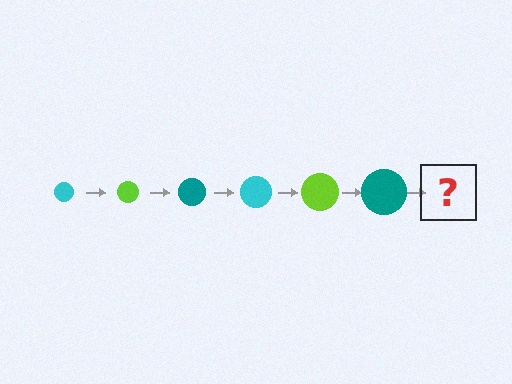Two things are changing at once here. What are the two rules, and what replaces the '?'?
The two rules are that the circle grows larger each step and the color cycles through cyan, lime, and teal. The '?' should be a cyan circle, larger than the previous one.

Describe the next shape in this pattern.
It should be a cyan circle, larger than the previous one.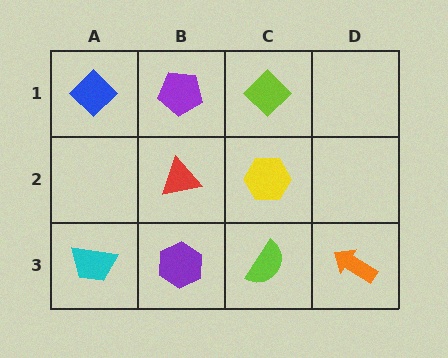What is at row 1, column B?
A purple pentagon.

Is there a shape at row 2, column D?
No, that cell is empty.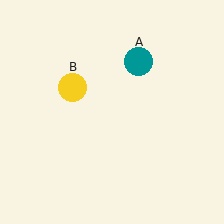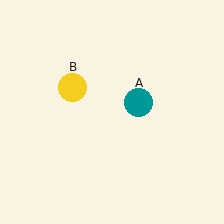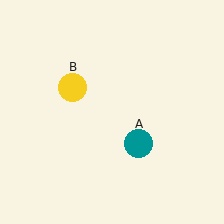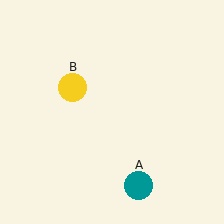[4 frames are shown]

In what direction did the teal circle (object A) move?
The teal circle (object A) moved down.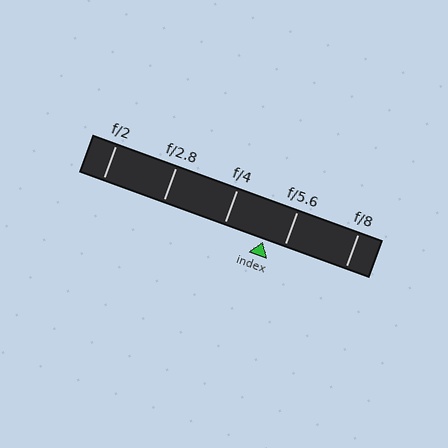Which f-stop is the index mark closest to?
The index mark is closest to f/5.6.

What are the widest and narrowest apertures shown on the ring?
The widest aperture shown is f/2 and the narrowest is f/8.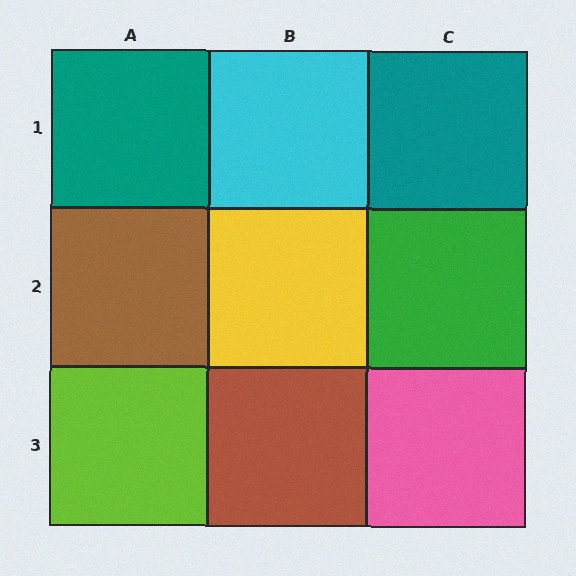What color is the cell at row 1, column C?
Teal.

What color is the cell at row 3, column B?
Brown.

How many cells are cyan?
1 cell is cyan.